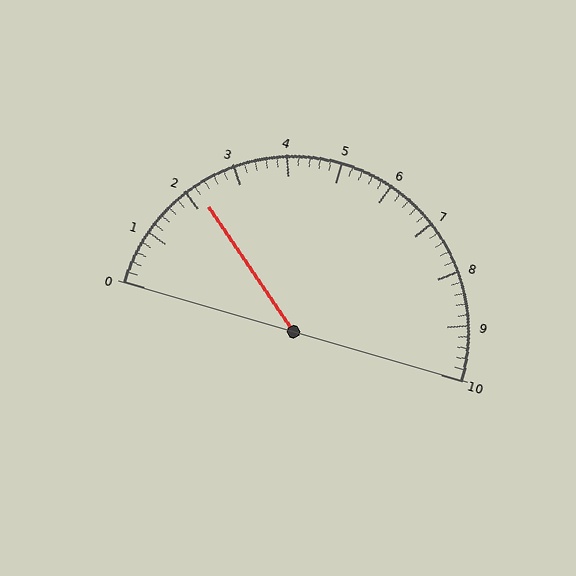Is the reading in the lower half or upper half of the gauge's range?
The reading is in the lower half of the range (0 to 10).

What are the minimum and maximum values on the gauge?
The gauge ranges from 0 to 10.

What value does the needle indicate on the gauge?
The needle indicates approximately 2.2.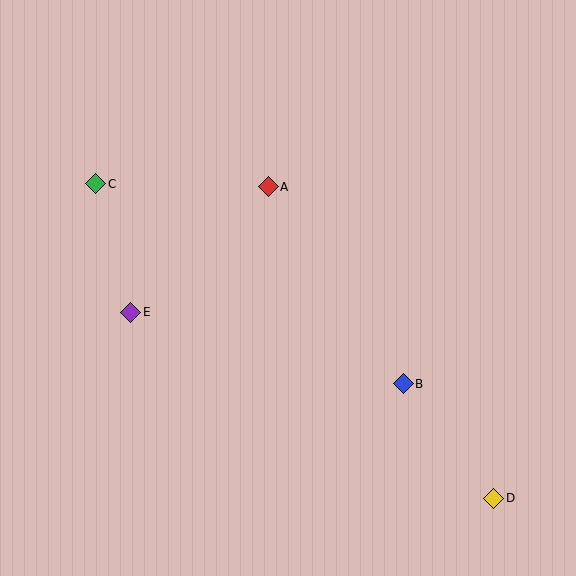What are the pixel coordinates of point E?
Point E is at (131, 312).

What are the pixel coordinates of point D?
Point D is at (494, 498).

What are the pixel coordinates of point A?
Point A is at (268, 187).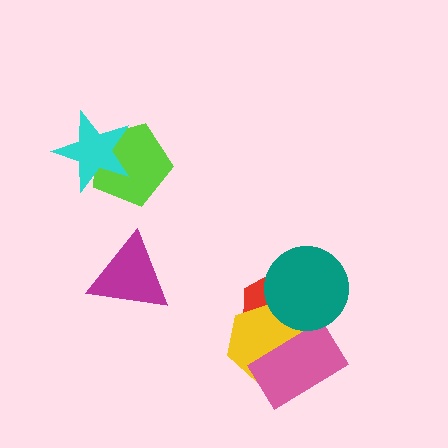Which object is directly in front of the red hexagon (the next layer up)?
The yellow hexagon is directly in front of the red hexagon.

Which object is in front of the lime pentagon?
The cyan star is in front of the lime pentagon.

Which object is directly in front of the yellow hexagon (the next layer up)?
The pink rectangle is directly in front of the yellow hexagon.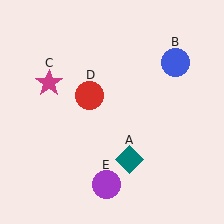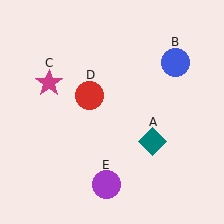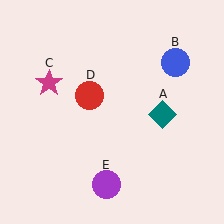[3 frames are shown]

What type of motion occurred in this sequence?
The teal diamond (object A) rotated counterclockwise around the center of the scene.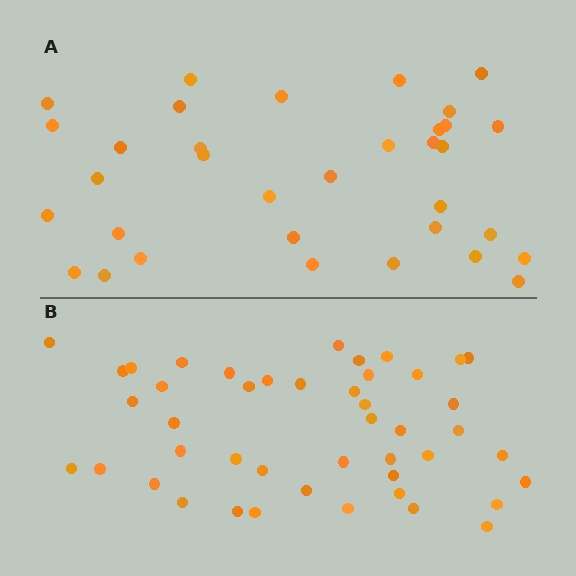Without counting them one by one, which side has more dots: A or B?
Region B (the bottom region) has more dots.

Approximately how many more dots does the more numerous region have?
Region B has roughly 12 or so more dots than region A.